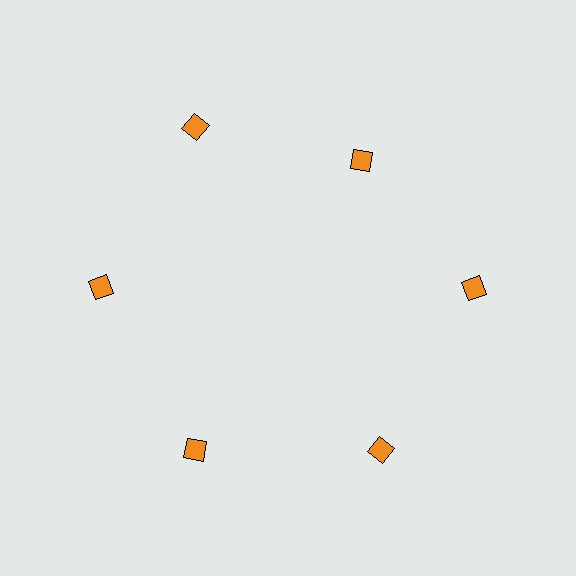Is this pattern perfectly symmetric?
No. The 6 orange diamonds are arranged in a ring, but one element near the 1 o'clock position is pulled inward toward the center, breaking the 6-fold rotational symmetry.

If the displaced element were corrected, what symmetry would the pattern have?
It would have 6-fold rotational symmetry — the pattern would map onto itself every 60 degrees.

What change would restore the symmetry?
The symmetry would be restored by moving it outward, back onto the ring so that all 6 diamonds sit at equal angles and equal distance from the center.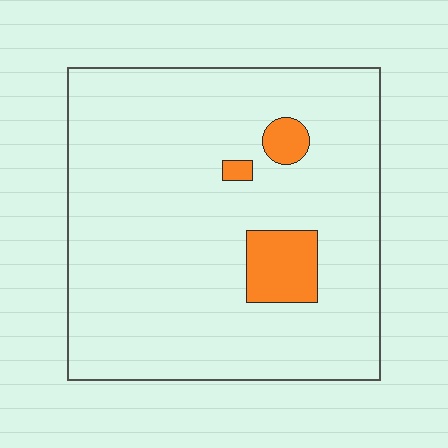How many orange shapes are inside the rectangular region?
3.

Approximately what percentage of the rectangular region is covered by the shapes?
Approximately 10%.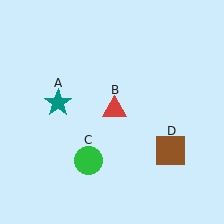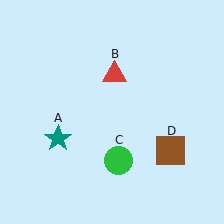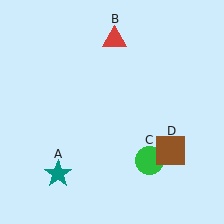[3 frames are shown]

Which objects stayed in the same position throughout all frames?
Brown square (object D) remained stationary.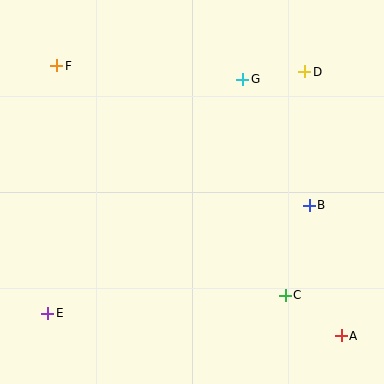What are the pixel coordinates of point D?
Point D is at (305, 72).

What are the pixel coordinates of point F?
Point F is at (56, 66).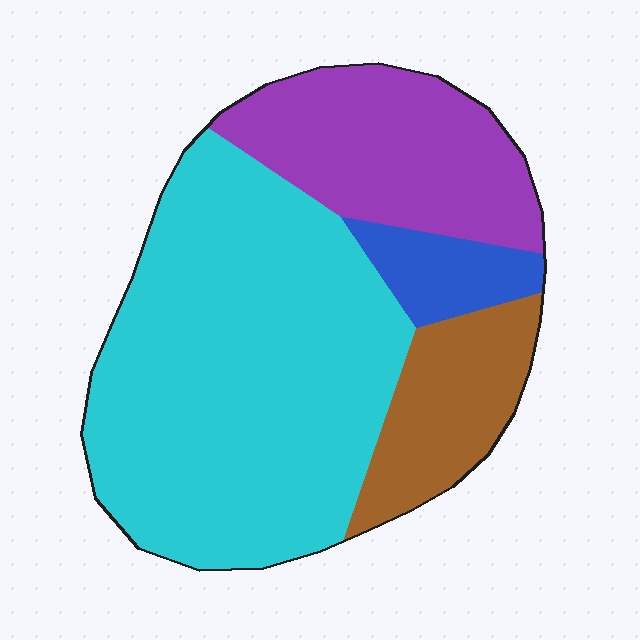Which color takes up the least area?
Blue, at roughly 5%.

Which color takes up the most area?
Cyan, at roughly 55%.